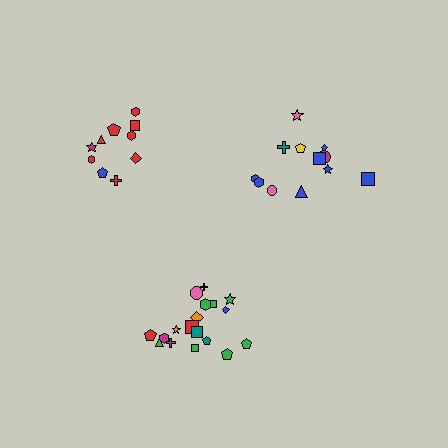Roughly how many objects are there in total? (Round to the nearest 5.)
Roughly 40 objects in total.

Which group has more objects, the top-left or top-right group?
The top-right group.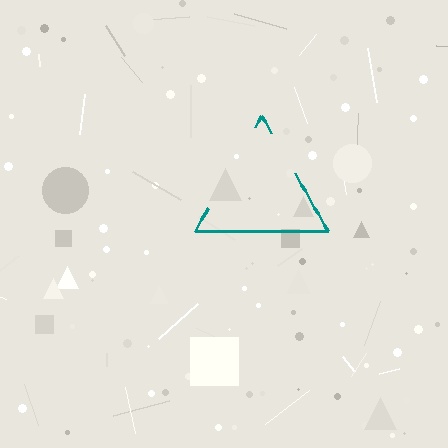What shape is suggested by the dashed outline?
The dashed outline suggests a triangle.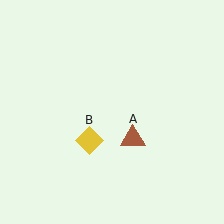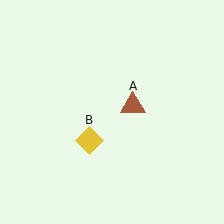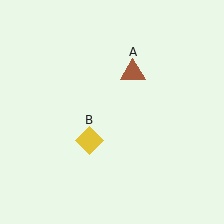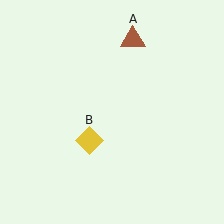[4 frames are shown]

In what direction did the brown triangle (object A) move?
The brown triangle (object A) moved up.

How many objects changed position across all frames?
1 object changed position: brown triangle (object A).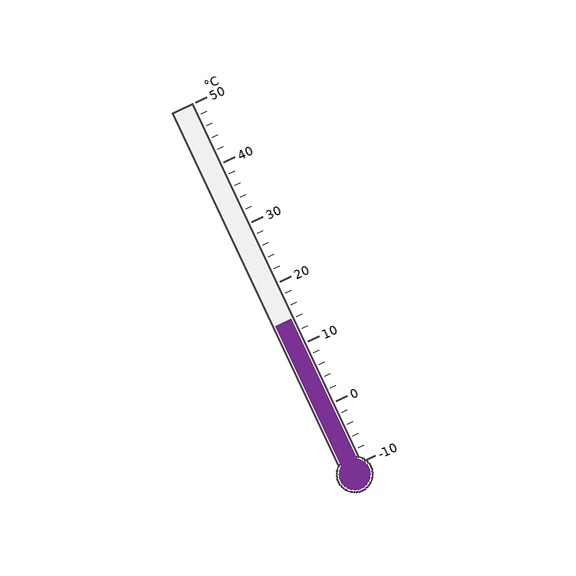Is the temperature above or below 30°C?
The temperature is below 30°C.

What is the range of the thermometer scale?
The thermometer scale ranges from -10°C to 50°C.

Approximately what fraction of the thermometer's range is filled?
The thermometer is filled to approximately 40% of its range.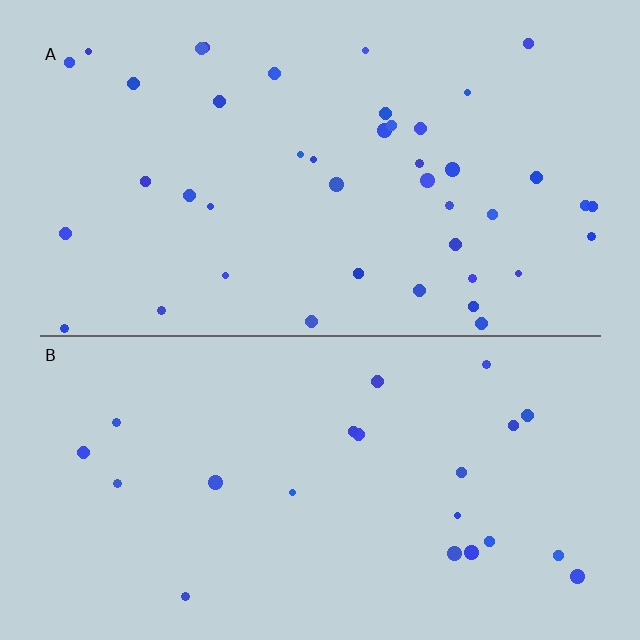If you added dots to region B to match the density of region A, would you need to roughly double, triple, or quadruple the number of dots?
Approximately double.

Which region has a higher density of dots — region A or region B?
A (the top).